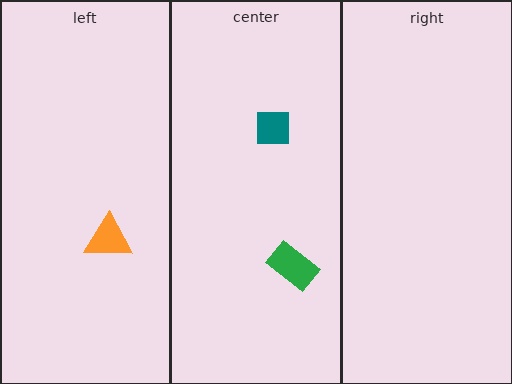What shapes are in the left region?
The orange triangle.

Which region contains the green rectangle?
The center region.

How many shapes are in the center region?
2.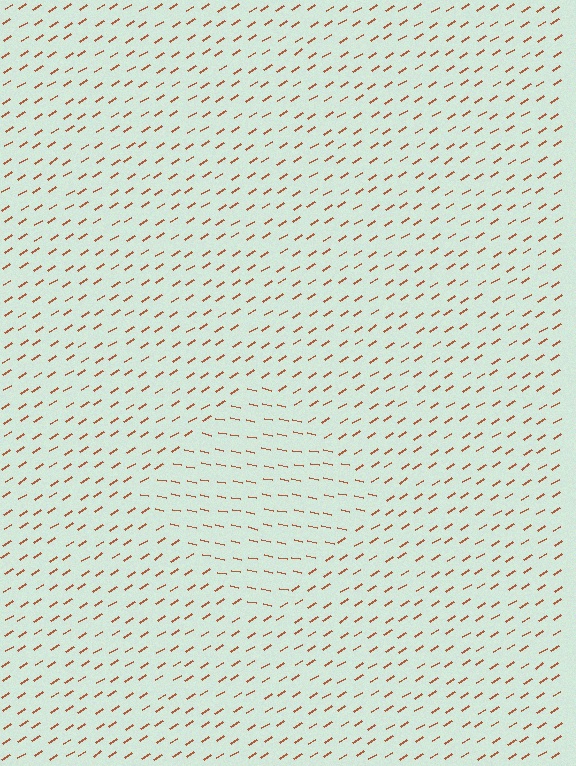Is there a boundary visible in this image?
Yes, there is a texture boundary formed by a change in line orientation.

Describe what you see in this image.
The image is filled with small brown line segments. A diamond region in the image has lines oriented differently from the surrounding lines, creating a visible texture boundary.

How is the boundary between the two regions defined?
The boundary is defined purely by a change in line orientation (approximately 45 degrees difference). All lines are the same color and thickness.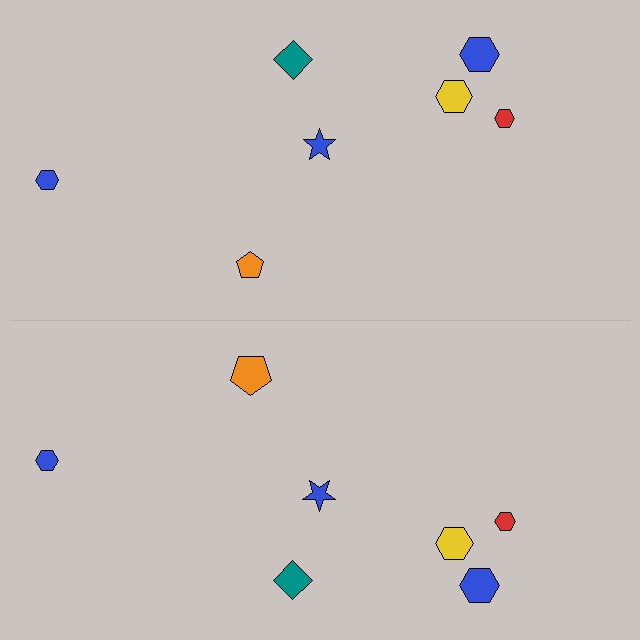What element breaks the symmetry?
The orange pentagon on the bottom side has a different size than its mirror counterpart.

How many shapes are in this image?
There are 14 shapes in this image.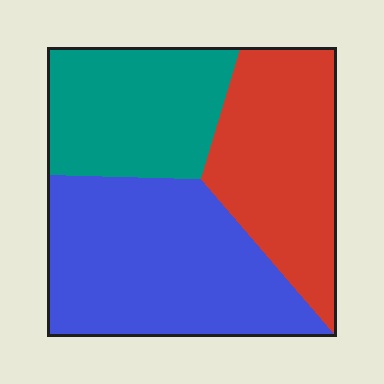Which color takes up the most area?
Blue, at roughly 40%.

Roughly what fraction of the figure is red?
Red takes up about one third (1/3) of the figure.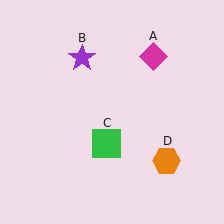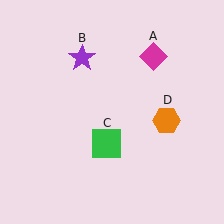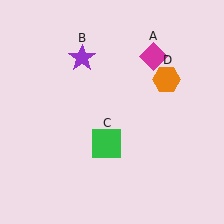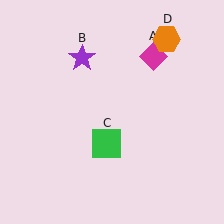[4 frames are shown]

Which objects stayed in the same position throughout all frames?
Magenta diamond (object A) and purple star (object B) and green square (object C) remained stationary.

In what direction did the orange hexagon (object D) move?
The orange hexagon (object D) moved up.